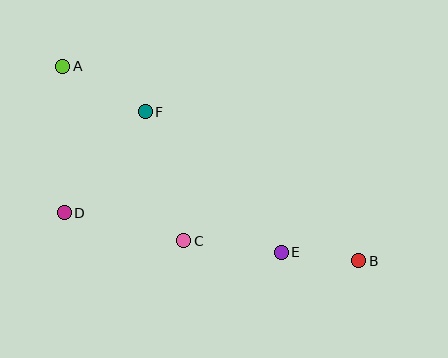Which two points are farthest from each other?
Points A and B are farthest from each other.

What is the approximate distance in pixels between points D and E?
The distance between D and E is approximately 221 pixels.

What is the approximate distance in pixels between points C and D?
The distance between C and D is approximately 123 pixels.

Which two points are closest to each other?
Points B and E are closest to each other.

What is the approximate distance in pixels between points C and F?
The distance between C and F is approximately 135 pixels.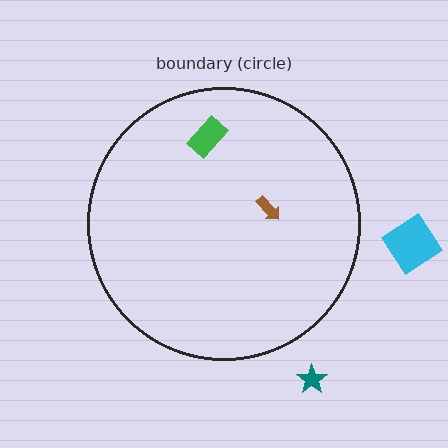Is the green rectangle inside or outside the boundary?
Inside.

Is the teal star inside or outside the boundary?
Outside.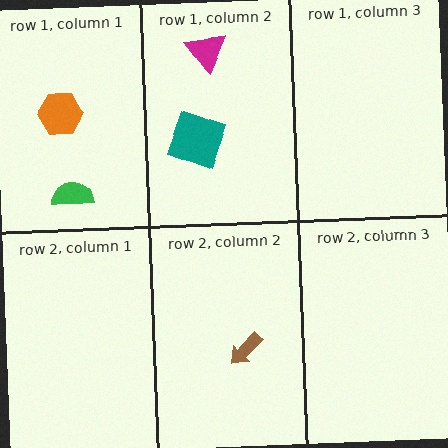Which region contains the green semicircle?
The row 1, column 1 region.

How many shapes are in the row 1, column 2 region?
2.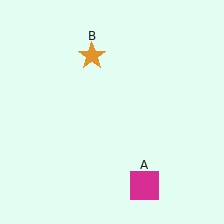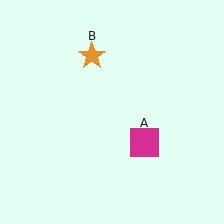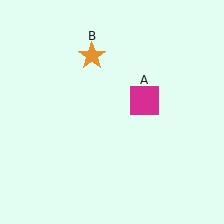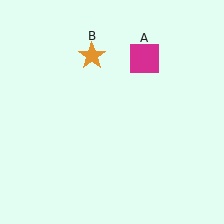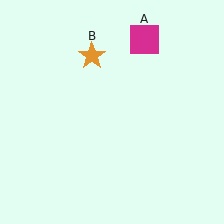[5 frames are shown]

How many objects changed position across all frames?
1 object changed position: magenta square (object A).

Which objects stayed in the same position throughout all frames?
Orange star (object B) remained stationary.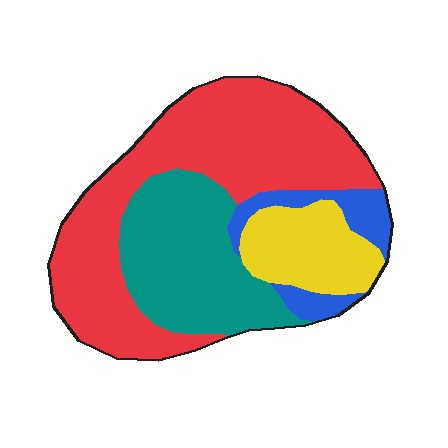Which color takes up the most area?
Red, at roughly 50%.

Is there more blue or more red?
Red.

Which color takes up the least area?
Blue, at roughly 10%.